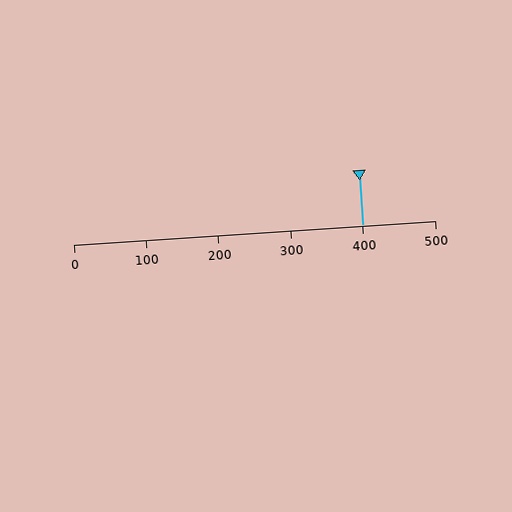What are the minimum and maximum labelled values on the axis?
The axis runs from 0 to 500.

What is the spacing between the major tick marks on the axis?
The major ticks are spaced 100 apart.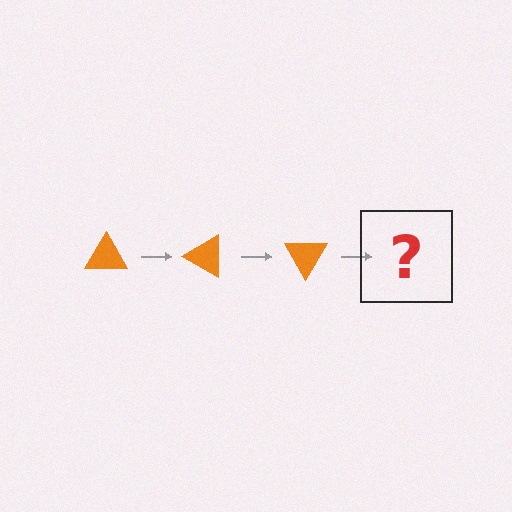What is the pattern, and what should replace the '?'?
The pattern is that the triangle rotates 30 degrees each step. The '?' should be an orange triangle rotated 90 degrees.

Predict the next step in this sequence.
The next step is an orange triangle rotated 90 degrees.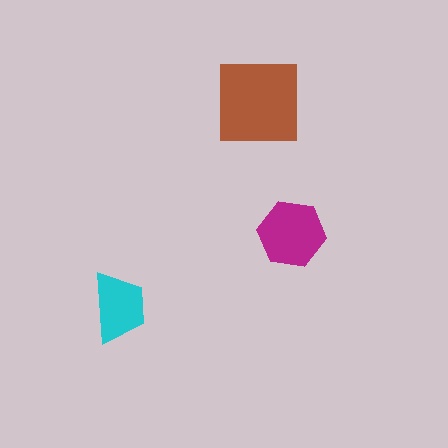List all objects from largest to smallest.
The brown square, the magenta hexagon, the cyan trapezoid.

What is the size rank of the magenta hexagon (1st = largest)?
2nd.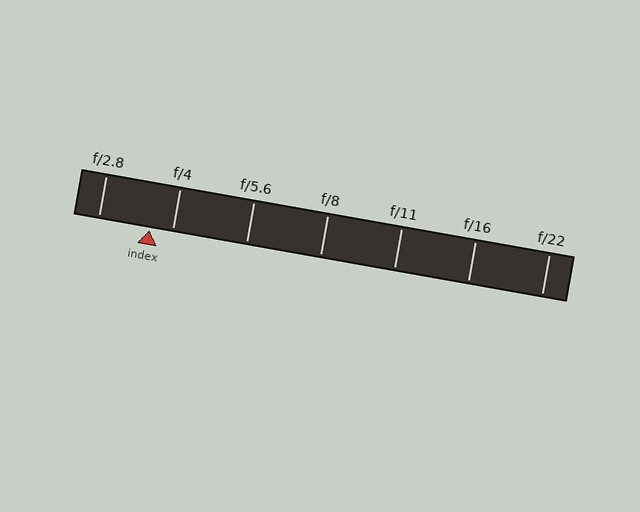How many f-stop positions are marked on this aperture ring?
There are 7 f-stop positions marked.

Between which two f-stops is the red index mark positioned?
The index mark is between f/2.8 and f/4.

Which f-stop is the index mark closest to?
The index mark is closest to f/4.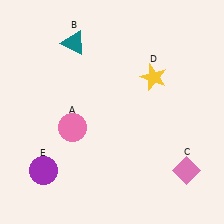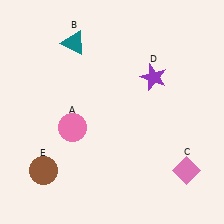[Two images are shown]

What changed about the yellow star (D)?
In Image 1, D is yellow. In Image 2, it changed to purple.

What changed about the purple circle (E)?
In Image 1, E is purple. In Image 2, it changed to brown.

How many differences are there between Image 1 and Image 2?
There are 2 differences between the two images.